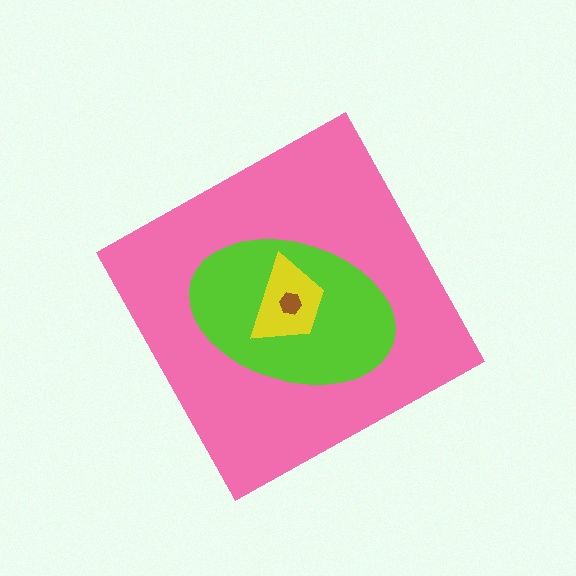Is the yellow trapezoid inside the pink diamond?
Yes.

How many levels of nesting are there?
4.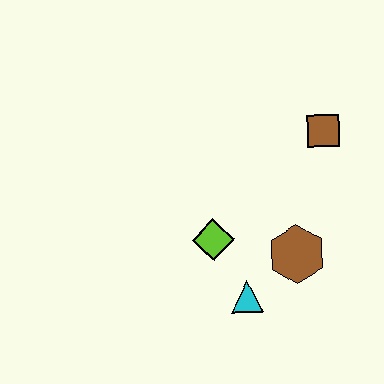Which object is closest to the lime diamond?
The cyan triangle is closest to the lime diamond.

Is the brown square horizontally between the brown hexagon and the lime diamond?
No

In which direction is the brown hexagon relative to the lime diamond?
The brown hexagon is to the right of the lime diamond.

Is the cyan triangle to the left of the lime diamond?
No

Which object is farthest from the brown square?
The cyan triangle is farthest from the brown square.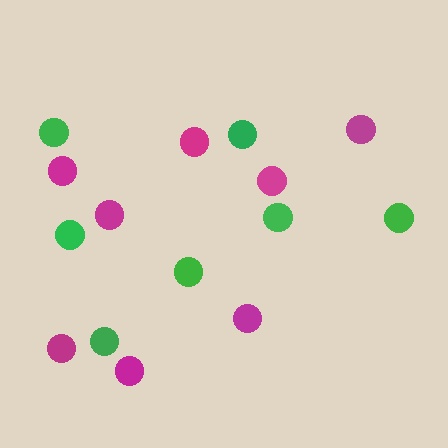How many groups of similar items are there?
There are 2 groups: one group of green circles (7) and one group of magenta circles (8).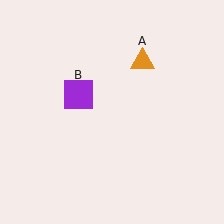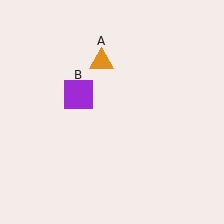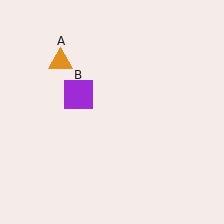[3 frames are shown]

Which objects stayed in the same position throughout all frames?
Purple square (object B) remained stationary.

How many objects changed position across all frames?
1 object changed position: orange triangle (object A).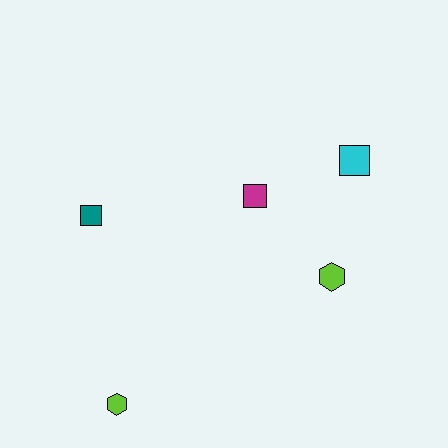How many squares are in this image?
There are 3 squares.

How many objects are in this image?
There are 5 objects.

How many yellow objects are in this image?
There are no yellow objects.